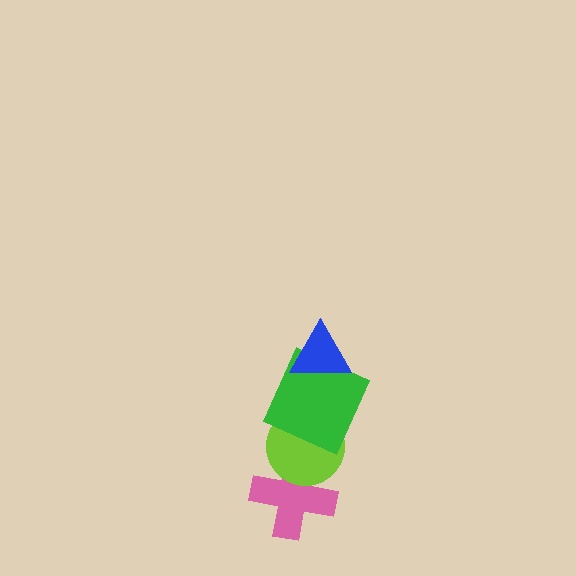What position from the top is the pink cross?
The pink cross is 4th from the top.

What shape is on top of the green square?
The blue triangle is on top of the green square.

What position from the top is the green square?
The green square is 2nd from the top.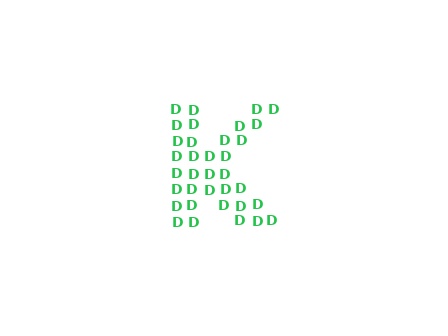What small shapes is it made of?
It is made of small letter D's.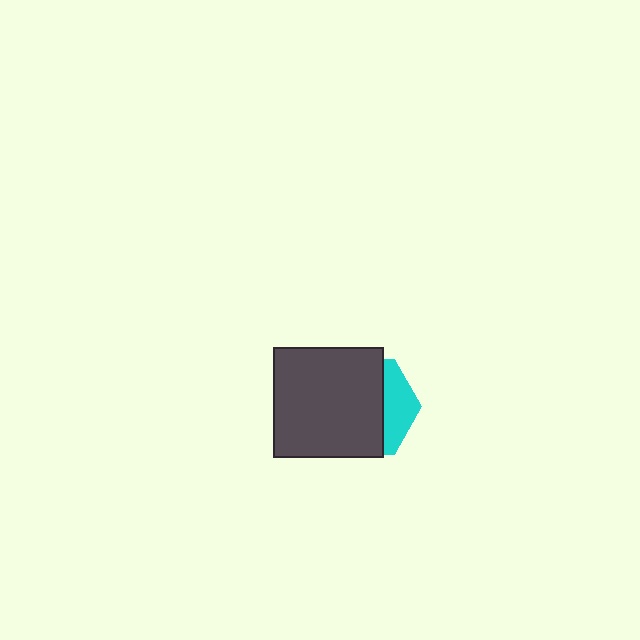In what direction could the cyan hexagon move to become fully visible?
The cyan hexagon could move right. That would shift it out from behind the dark gray square entirely.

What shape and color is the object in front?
The object in front is a dark gray square.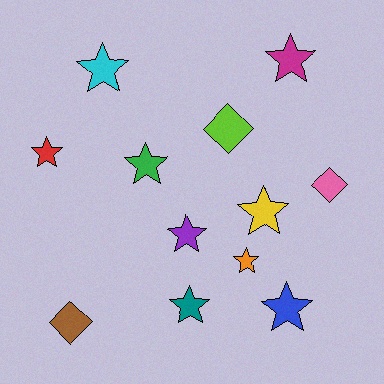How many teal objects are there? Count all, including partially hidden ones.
There is 1 teal object.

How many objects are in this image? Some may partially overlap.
There are 12 objects.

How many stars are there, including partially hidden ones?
There are 9 stars.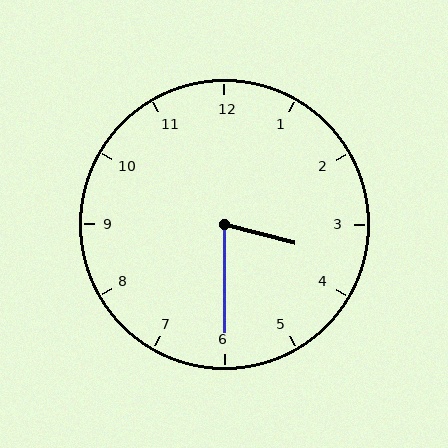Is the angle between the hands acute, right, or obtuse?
It is acute.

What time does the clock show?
3:30.